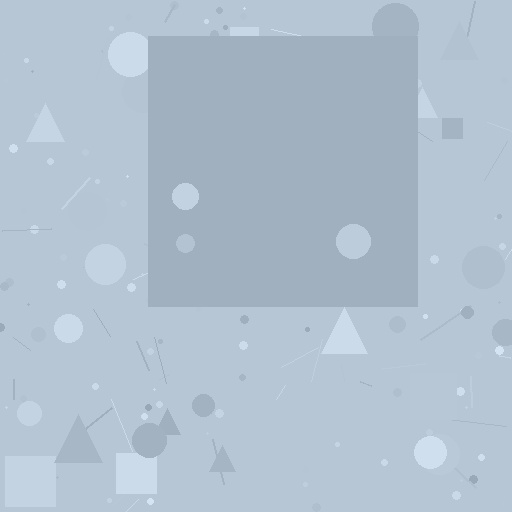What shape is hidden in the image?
A square is hidden in the image.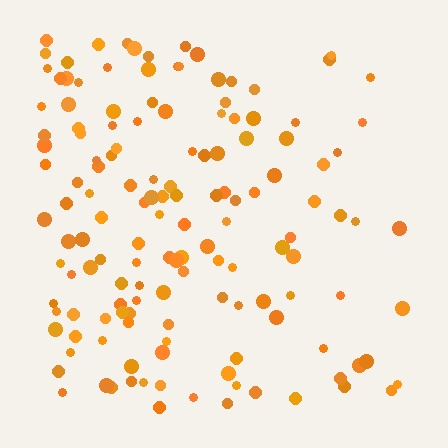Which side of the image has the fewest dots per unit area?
The right.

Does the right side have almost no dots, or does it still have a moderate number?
Still a moderate number, just noticeably fewer than the left.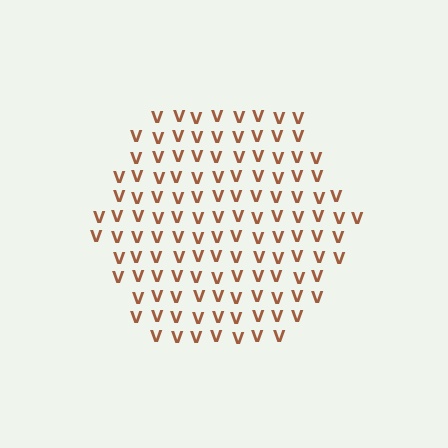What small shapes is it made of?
It is made of small letter V's.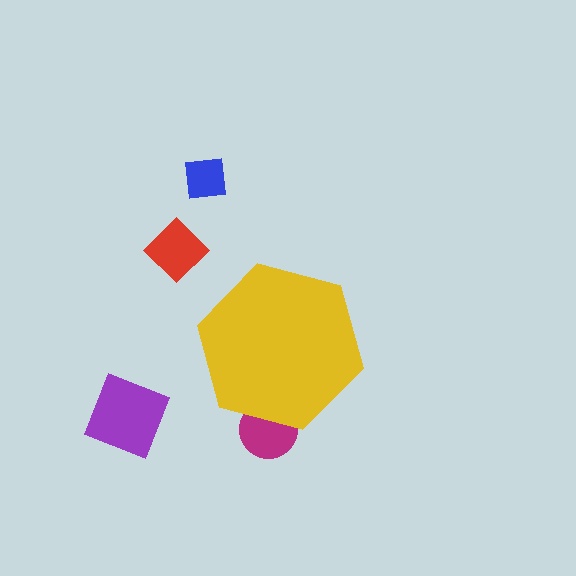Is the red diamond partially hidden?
No, the red diamond is fully visible.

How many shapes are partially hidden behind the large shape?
1 shape is partially hidden.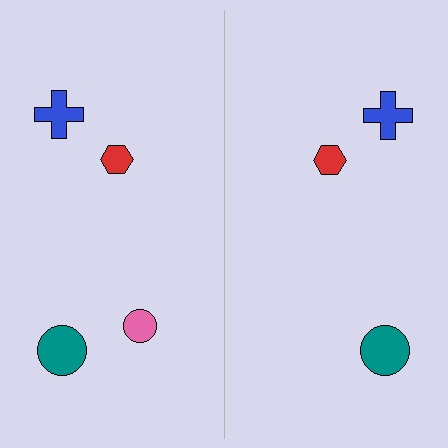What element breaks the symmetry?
A pink circle is missing from the right side.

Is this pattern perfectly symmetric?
No, the pattern is not perfectly symmetric. A pink circle is missing from the right side.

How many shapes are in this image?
There are 7 shapes in this image.